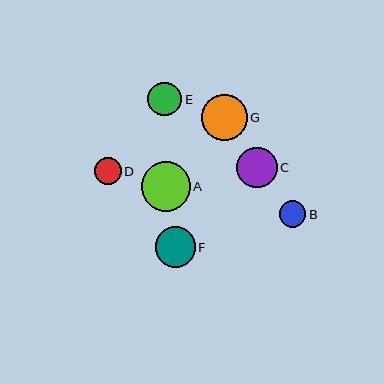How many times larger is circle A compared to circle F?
Circle A is approximately 1.2 times the size of circle F.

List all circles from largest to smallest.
From largest to smallest: A, G, C, F, E, B, D.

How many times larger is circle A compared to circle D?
Circle A is approximately 1.9 times the size of circle D.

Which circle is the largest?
Circle A is the largest with a size of approximately 49 pixels.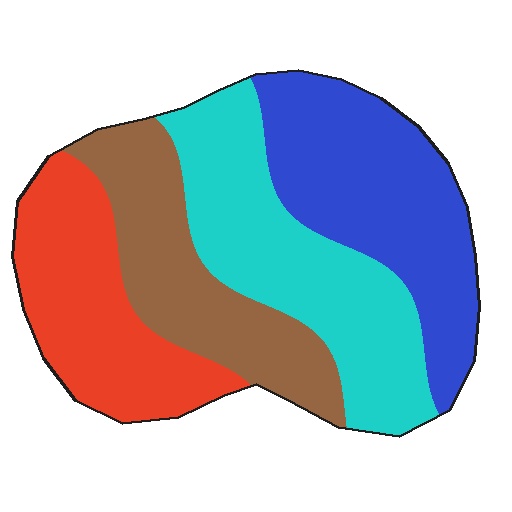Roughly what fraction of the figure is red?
Red covers around 20% of the figure.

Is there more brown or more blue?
Blue.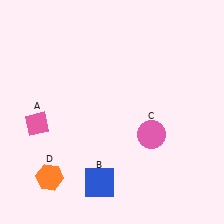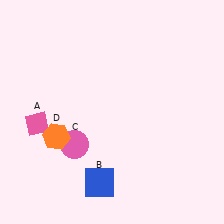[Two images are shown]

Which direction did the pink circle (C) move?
The pink circle (C) moved left.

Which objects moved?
The objects that moved are: the pink circle (C), the orange hexagon (D).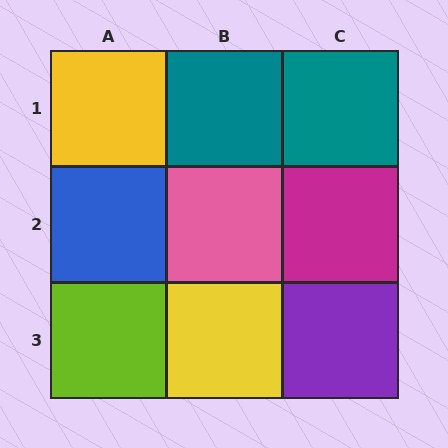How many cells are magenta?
1 cell is magenta.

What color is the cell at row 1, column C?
Teal.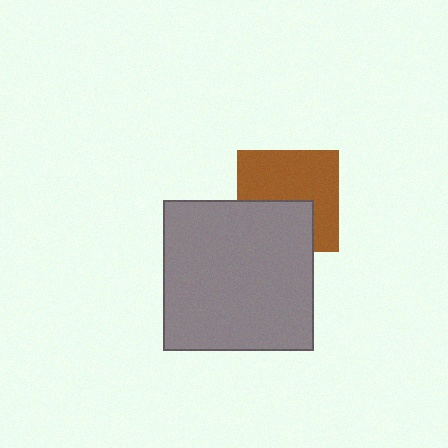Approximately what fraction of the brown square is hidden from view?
Roughly 38% of the brown square is hidden behind the gray square.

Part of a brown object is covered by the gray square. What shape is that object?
It is a square.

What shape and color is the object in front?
The object in front is a gray square.